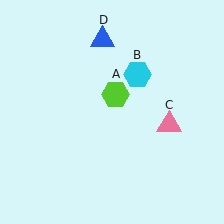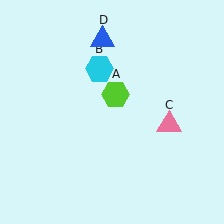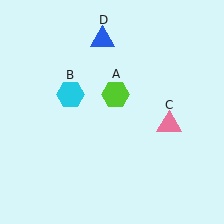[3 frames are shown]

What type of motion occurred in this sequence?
The cyan hexagon (object B) rotated counterclockwise around the center of the scene.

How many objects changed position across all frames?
1 object changed position: cyan hexagon (object B).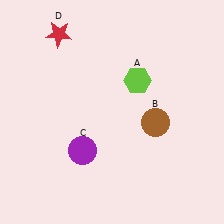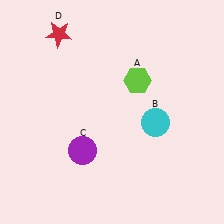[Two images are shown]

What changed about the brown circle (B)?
In Image 1, B is brown. In Image 2, it changed to cyan.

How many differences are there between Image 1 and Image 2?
There is 1 difference between the two images.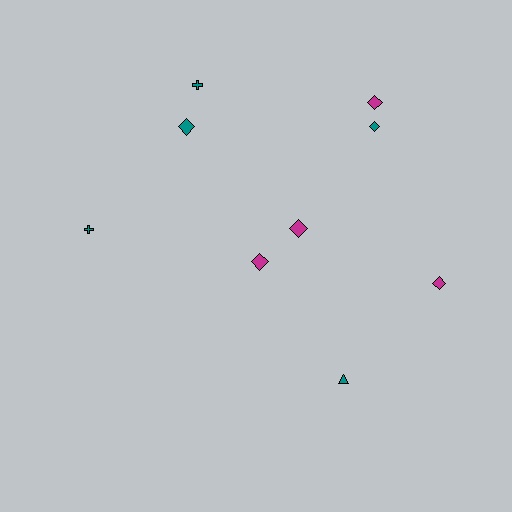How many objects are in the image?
There are 9 objects.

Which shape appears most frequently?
Diamond, with 6 objects.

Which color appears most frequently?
Teal, with 5 objects.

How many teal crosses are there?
There are 2 teal crosses.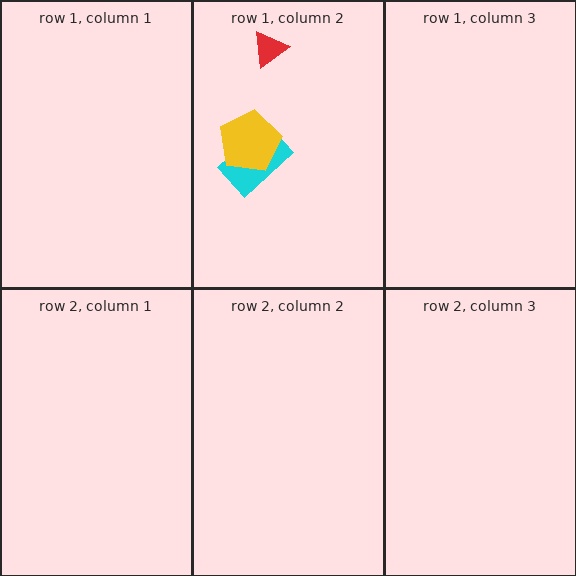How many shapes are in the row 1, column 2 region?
3.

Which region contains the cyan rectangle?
The row 1, column 2 region.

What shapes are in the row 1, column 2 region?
The red triangle, the cyan rectangle, the yellow pentagon.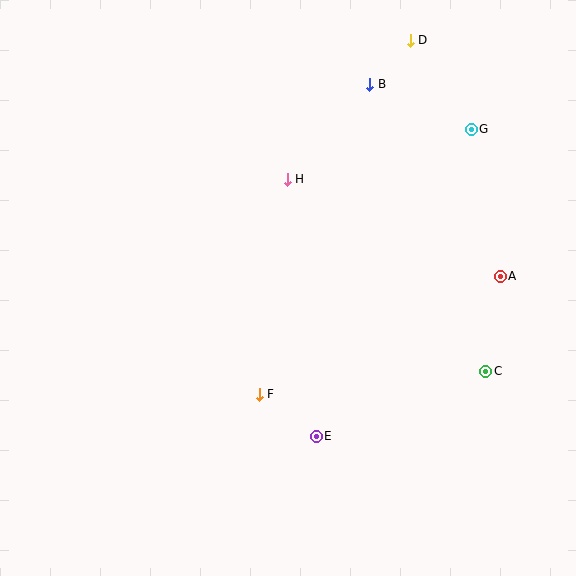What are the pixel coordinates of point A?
Point A is at (500, 276).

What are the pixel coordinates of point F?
Point F is at (259, 394).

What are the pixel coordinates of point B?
Point B is at (370, 84).